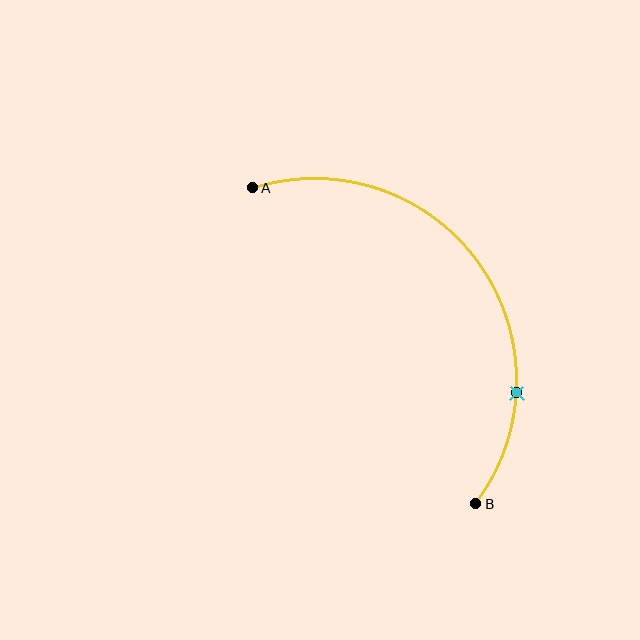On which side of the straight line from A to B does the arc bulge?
The arc bulges above and to the right of the straight line connecting A and B.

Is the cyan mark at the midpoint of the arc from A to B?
No. The cyan mark lies on the arc but is closer to endpoint B. The arc midpoint would be at the point on the curve equidistant along the arc from both A and B.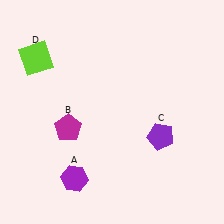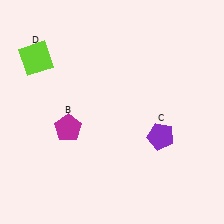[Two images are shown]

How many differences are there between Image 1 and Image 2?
There is 1 difference between the two images.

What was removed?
The purple hexagon (A) was removed in Image 2.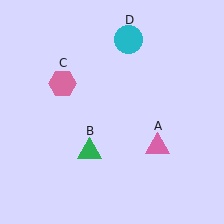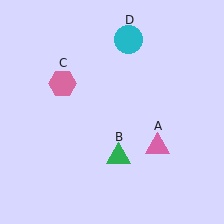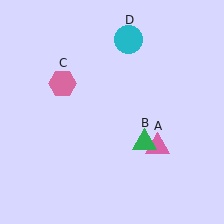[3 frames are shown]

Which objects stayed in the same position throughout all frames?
Pink triangle (object A) and pink hexagon (object C) and cyan circle (object D) remained stationary.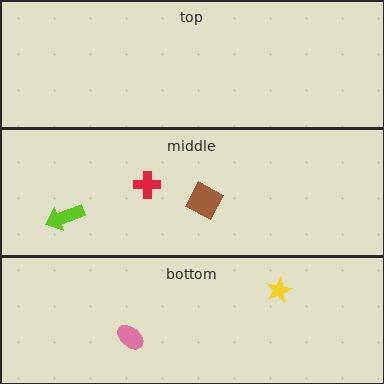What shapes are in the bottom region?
The pink ellipse, the yellow star.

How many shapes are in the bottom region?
2.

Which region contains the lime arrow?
The middle region.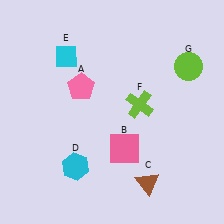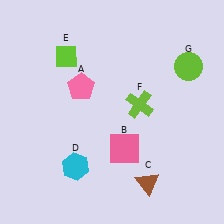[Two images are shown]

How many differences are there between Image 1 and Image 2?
There is 1 difference between the two images.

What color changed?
The diamond (E) changed from cyan in Image 1 to lime in Image 2.